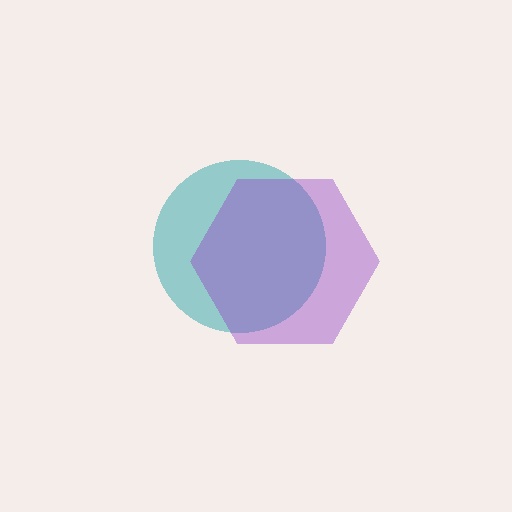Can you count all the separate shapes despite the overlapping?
Yes, there are 2 separate shapes.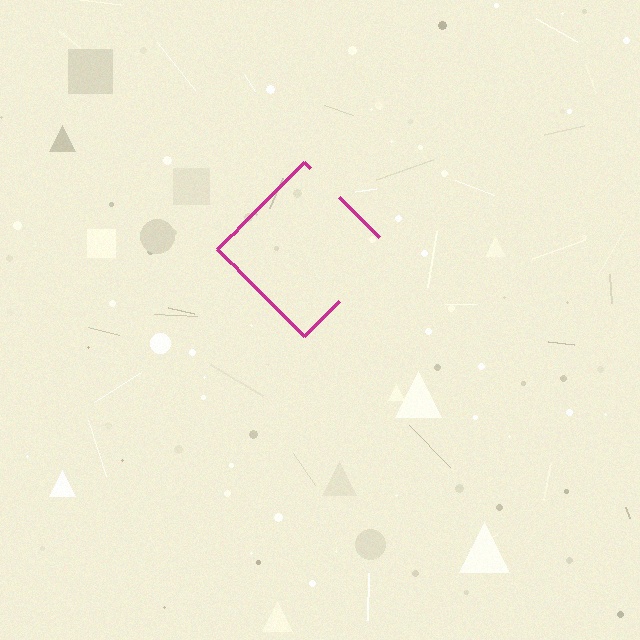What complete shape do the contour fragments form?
The contour fragments form a diamond.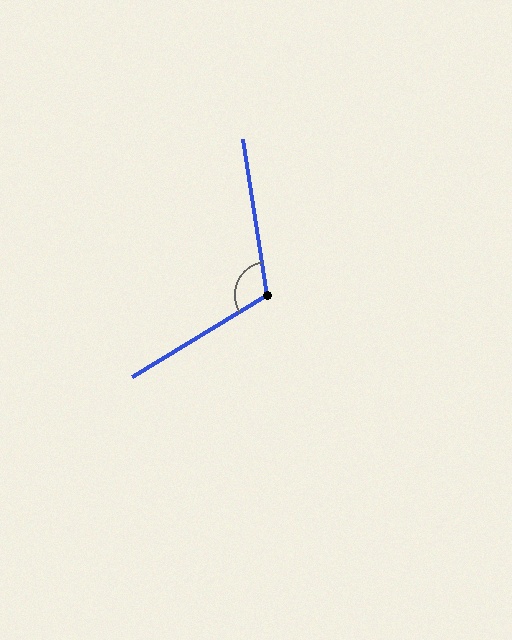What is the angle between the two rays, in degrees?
Approximately 113 degrees.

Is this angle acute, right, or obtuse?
It is obtuse.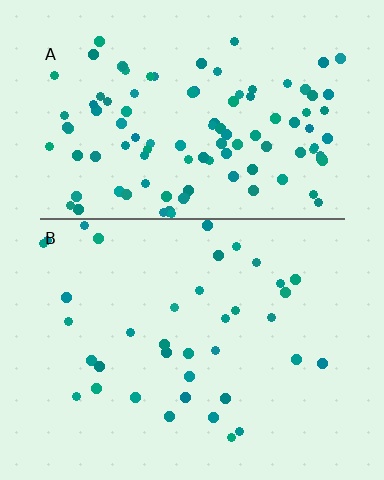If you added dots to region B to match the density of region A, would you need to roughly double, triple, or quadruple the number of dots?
Approximately triple.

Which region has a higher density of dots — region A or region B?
A (the top).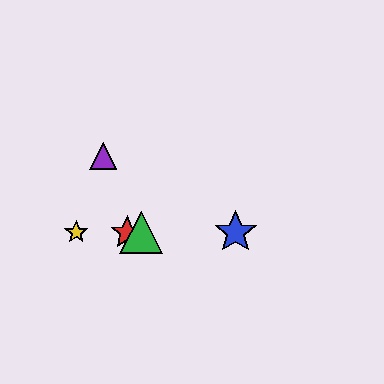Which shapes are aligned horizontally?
The red star, the blue star, the green triangle, the yellow star are aligned horizontally.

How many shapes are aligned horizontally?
4 shapes (the red star, the blue star, the green triangle, the yellow star) are aligned horizontally.